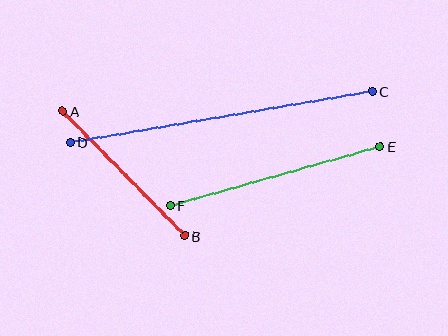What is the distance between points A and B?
The distance is approximately 174 pixels.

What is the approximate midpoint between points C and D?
The midpoint is at approximately (221, 117) pixels.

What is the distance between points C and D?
The distance is approximately 306 pixels.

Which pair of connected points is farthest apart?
Points C and D are farthest apart.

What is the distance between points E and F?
The distance is approximately 218 pixels.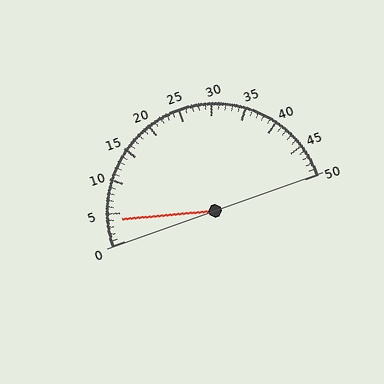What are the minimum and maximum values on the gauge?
The gauge ranges from 0 to 50.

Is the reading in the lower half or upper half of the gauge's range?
The reading is in the lower half of the range (0 to 50).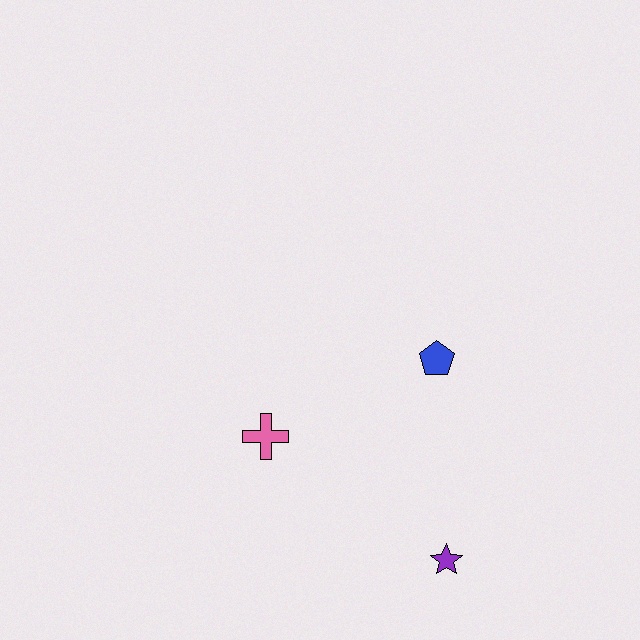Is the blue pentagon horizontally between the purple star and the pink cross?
Yes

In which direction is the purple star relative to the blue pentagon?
The purple star is below the blue pentagon.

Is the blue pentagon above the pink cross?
Yes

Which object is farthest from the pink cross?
The purple star is farthest from the pink cross.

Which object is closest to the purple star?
The blue pentagon is closest to the purple star.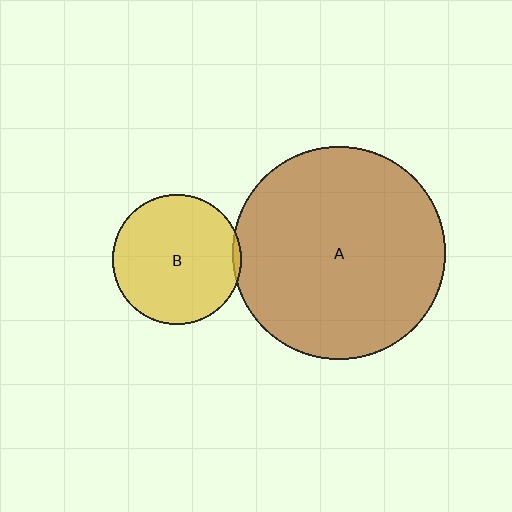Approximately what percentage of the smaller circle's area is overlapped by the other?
Approximately 5%.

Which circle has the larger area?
Circle A (brown).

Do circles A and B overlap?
Yes.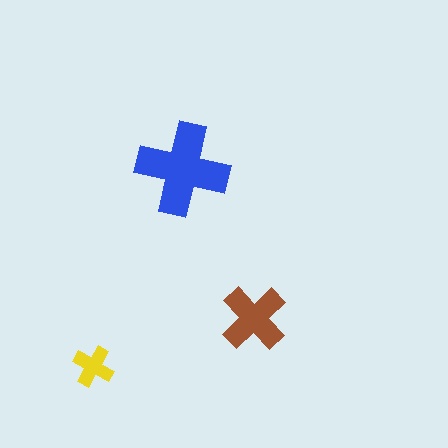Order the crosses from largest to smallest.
the blue one, the brown one, the yellow one.